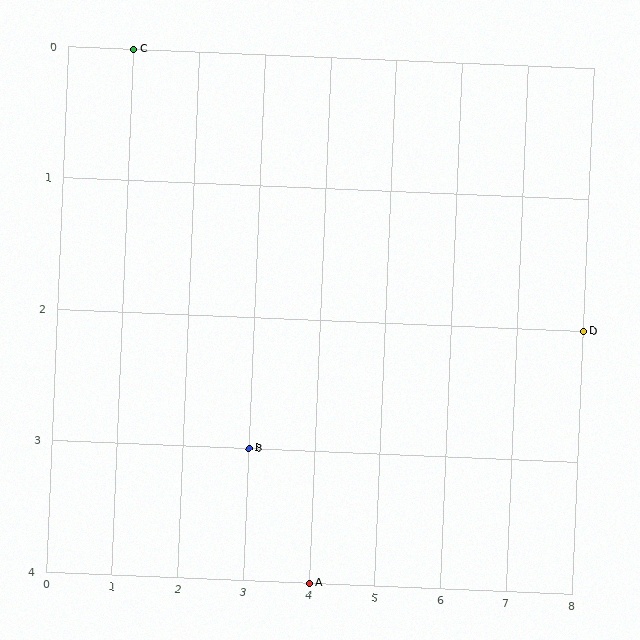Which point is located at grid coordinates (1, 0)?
Point C is at (1, 0).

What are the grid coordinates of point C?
Point C is at grid coordinates (1, 0).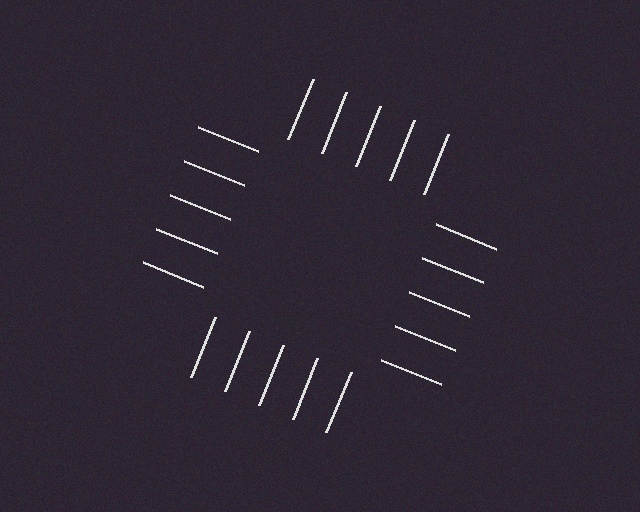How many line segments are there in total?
20 — 5 along each of the 4 edges.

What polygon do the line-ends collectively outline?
An illusory square — the line segments terminate on its edges but no continuous stroke is drawn.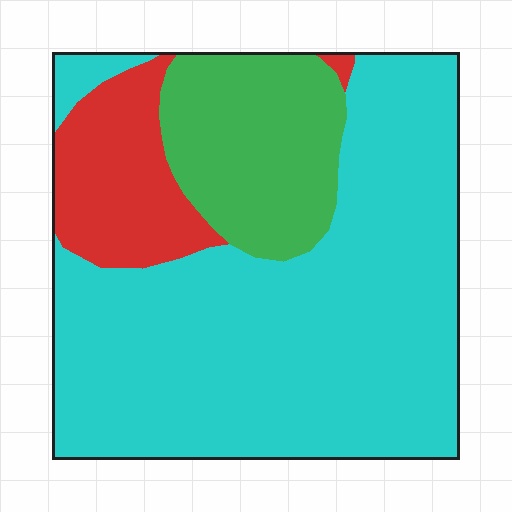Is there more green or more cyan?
Cyan.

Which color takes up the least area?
Red, at roughly 15%.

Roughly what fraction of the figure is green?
Green covers 19% of the figure.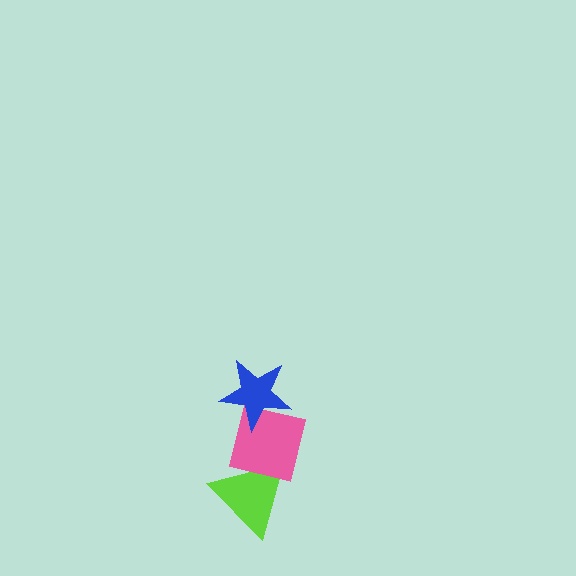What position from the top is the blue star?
The blue star is 1st from the top.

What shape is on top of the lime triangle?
The pink square is on top of the lime triangle.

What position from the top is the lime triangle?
The lime triangle is 3rd from the top.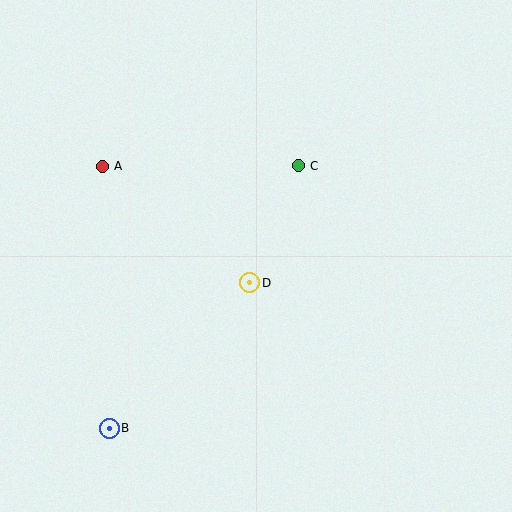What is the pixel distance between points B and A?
The distance between B and A is 262 pixels.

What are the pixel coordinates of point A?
Point A is at (102, 166).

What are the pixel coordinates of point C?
Point C is at (298, 166).